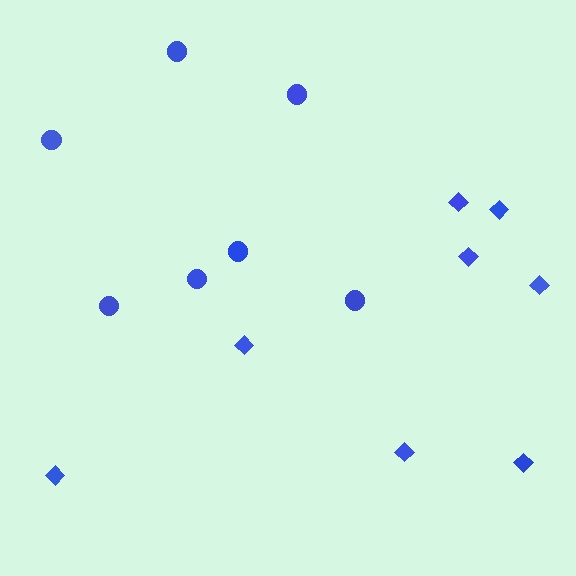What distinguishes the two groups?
There are 2 groups: one group of diamonds (8) and one group of circles (7).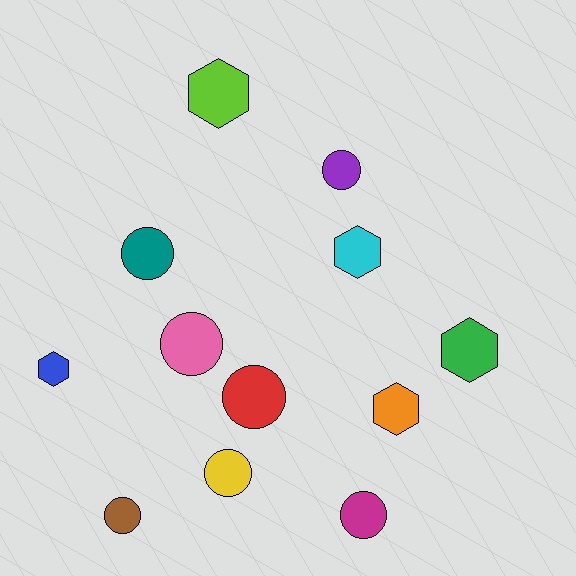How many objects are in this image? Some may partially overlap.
There are 12 objects.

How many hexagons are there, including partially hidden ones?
There are 5 hexagons.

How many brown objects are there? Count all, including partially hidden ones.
There is 1 brown object.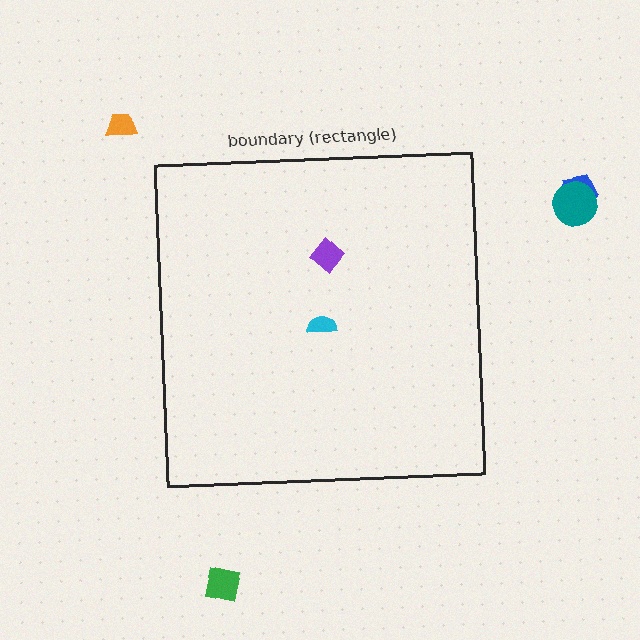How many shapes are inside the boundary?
2 inside, 4 outside.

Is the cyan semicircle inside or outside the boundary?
Inside.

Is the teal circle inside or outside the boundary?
Outside.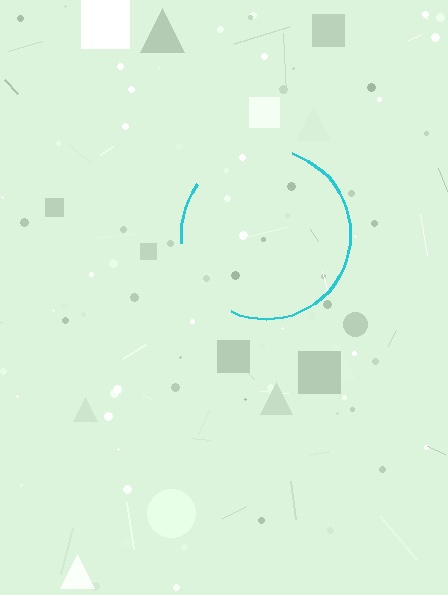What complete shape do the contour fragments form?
The contour fragments form a circle.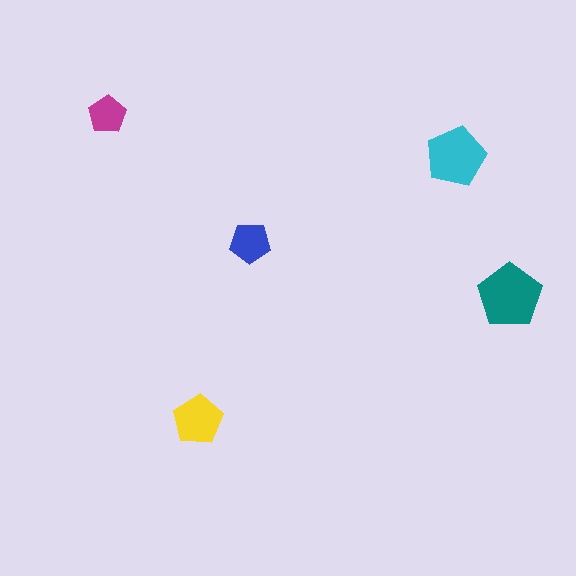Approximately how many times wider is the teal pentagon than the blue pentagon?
About 1.5 times wider.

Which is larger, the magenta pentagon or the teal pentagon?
The teal one.